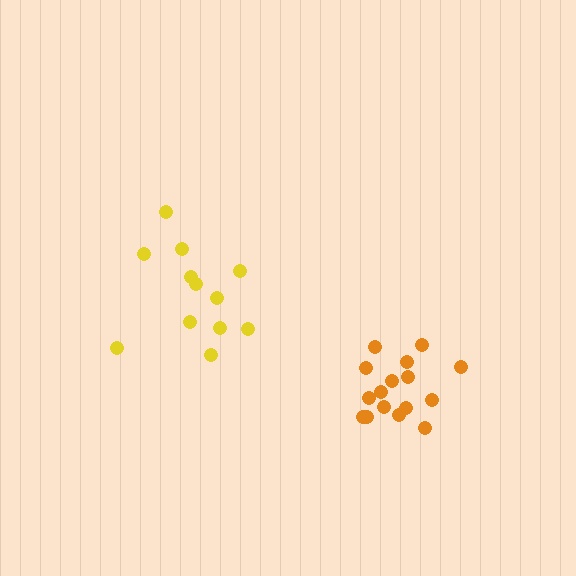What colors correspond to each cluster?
The clusters are colored: yellow, orange.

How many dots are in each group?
Group 1: 12 dots, Group 2: 16 dots (28 total).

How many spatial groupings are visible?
There are 2 spatial groupings.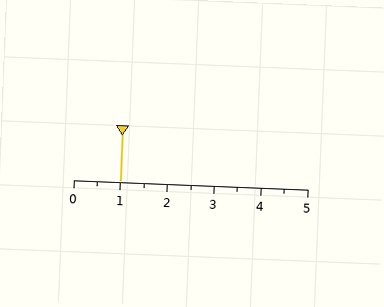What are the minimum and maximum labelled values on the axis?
The axis runs from 0 to 5.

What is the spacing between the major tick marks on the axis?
The major ticks are spaced 1 apart.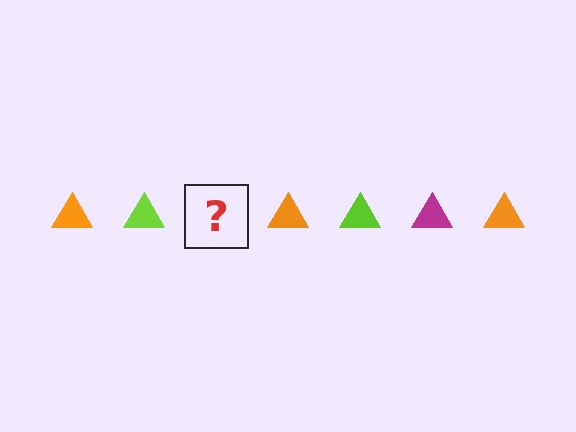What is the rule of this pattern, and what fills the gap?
The rule is that the pattern cycles through orange, lime, magenta triangles. The gap should be filled with a magenta triangle.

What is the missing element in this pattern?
The missing element is a magenta triangle.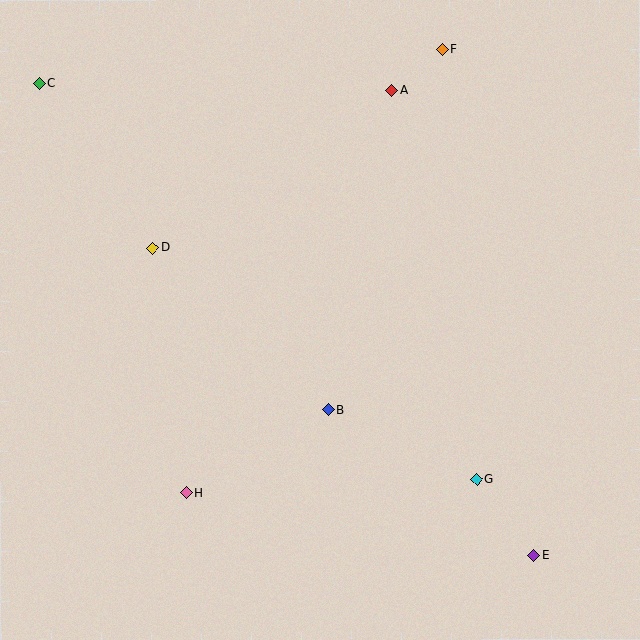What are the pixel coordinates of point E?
Point E is at (534, 556).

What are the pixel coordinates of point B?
Point B is at (329, 410).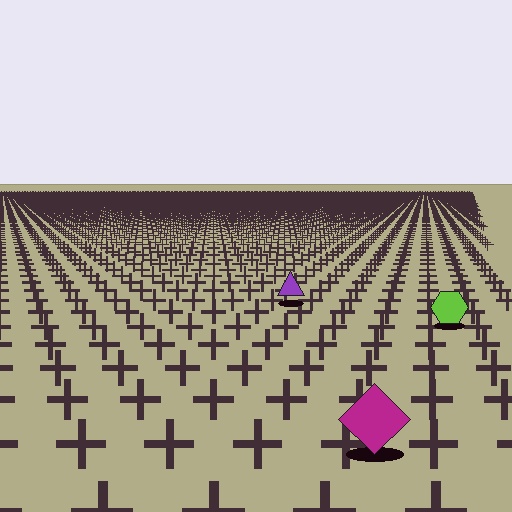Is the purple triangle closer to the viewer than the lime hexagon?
No. The lime hexagon is closer — you can tell from the texture gradient: the ground texture is coarser near it.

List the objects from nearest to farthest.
From nearest to farthest: the magenta diamond, the lime hexagon, the purple triangle.